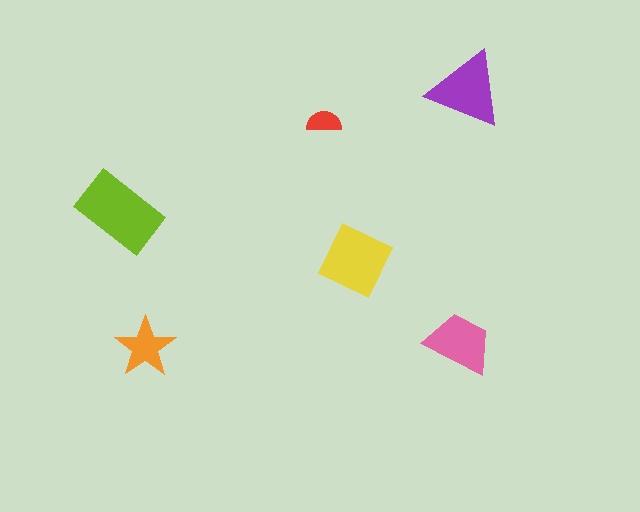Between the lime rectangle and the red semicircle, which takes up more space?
The lime rectangle.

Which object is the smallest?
The red semicircle.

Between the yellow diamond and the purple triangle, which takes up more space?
The yellow diamond.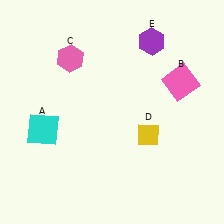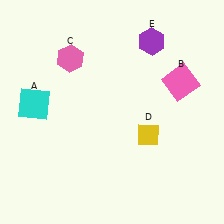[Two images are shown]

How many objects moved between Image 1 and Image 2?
1 object moved between the two images.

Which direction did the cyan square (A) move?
The cyan square (A) moved up.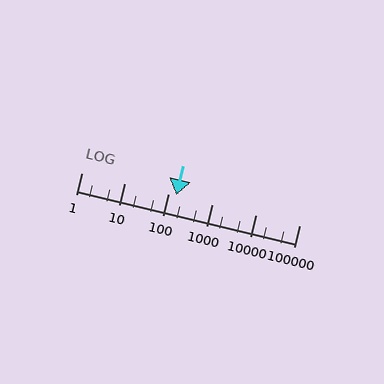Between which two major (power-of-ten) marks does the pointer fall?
The pointer is between 100 and 1000.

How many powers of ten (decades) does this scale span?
The scale spans 5 decades, from 1 to 100000.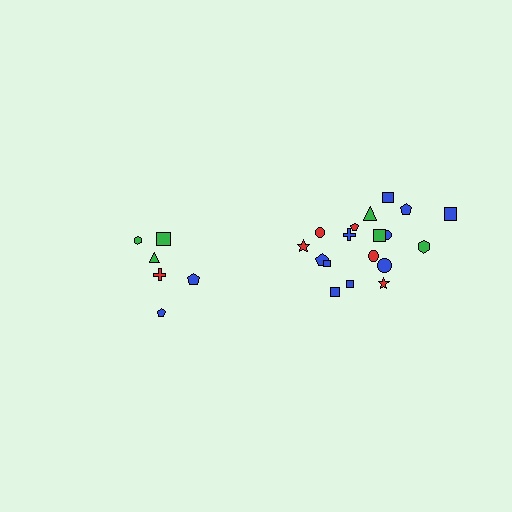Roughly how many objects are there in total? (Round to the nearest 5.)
Roughly 25 objects in total.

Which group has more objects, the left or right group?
The right group.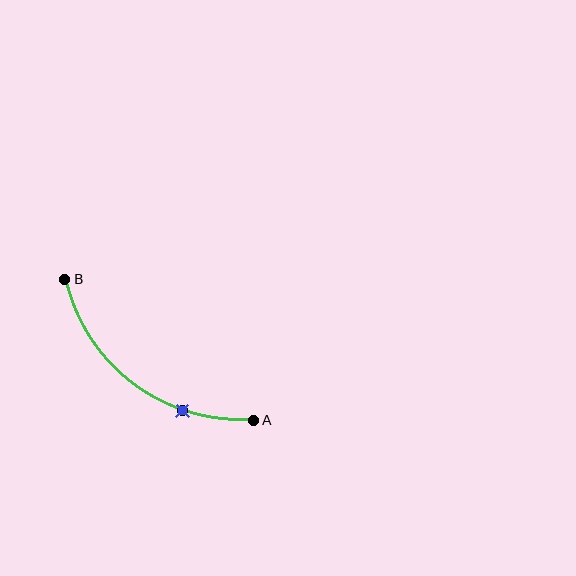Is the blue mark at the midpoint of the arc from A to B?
No. The blue mark lies on the arc but is closer to endpoint A. The arc midpoint would be at the point on the curve equidistant along the arc from both A and B.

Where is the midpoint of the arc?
The arc midpoint is the point on the curve farthest from the straight line joining A and B. It sits below and to the left of that line.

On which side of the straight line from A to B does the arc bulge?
The arc bulges below and to the left of the straight line connecting A and B.